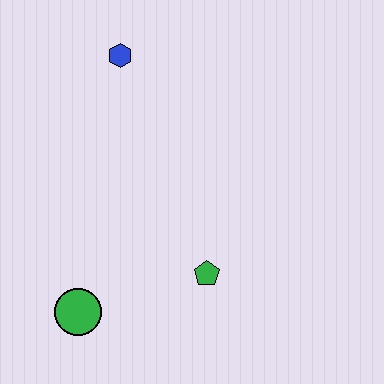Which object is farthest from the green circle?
The blue hexagon is farthest from the green circle.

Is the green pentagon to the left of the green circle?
No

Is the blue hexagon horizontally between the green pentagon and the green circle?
Yes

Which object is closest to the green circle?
The green pentagon is closest to the green circle.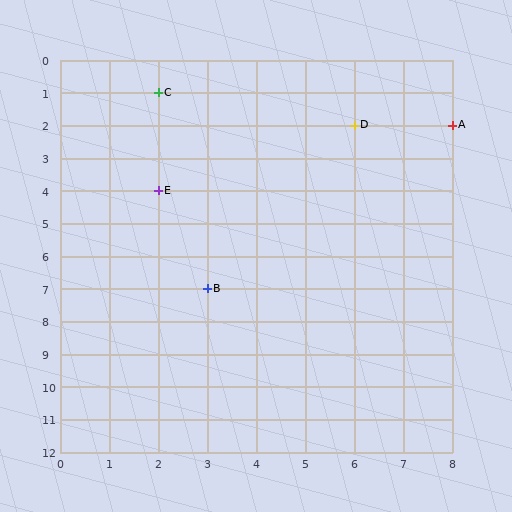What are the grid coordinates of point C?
Point C is at grid coordinates (2, 1).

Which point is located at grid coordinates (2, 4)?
Point E is at (2, 4).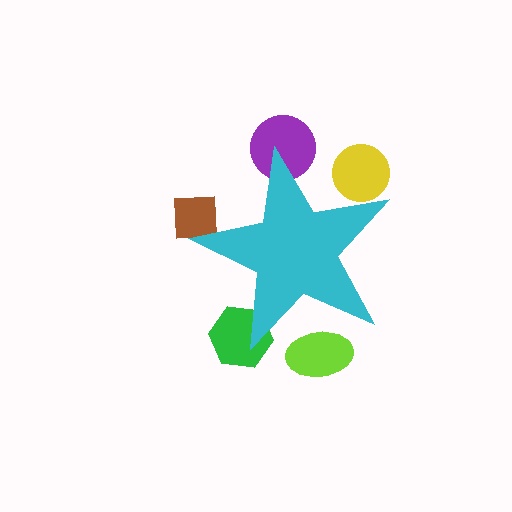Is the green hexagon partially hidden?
Yes, the green hexagon is partially hidden behind the cyan star.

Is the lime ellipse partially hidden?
Yes, the lime ellipse is partially hidden behind the cyan star.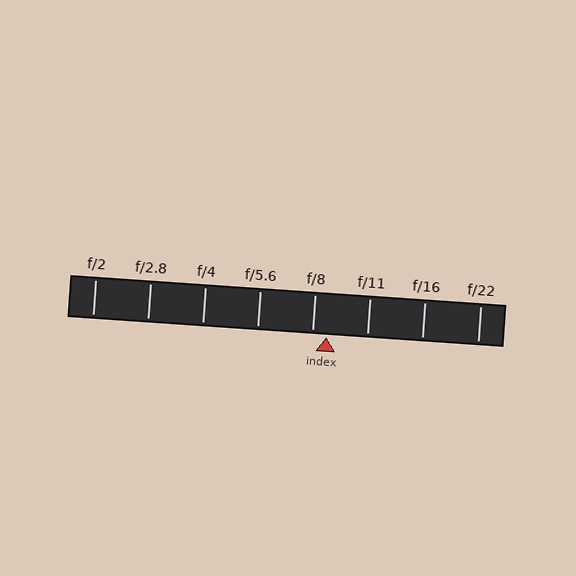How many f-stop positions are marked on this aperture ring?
There are 8 f-stop positions marked.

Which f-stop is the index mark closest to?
The index mark is closest to f/8.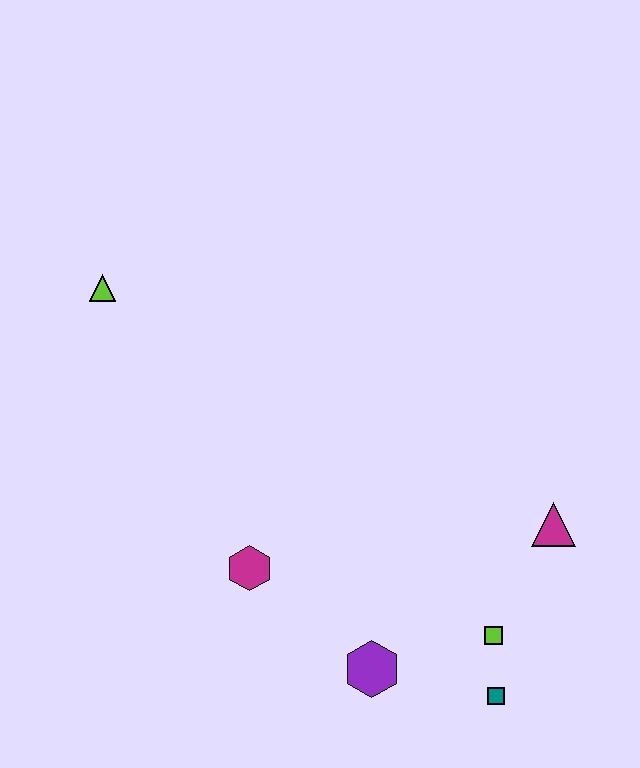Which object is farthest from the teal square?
The lime triangle is farthest from the teal square.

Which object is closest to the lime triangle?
The magenta hexagon is closest to the lime triangle.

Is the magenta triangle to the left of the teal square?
No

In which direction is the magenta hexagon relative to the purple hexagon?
The magenta hexagon is to the left of the purple hexagon.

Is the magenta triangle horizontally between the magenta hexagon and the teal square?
No